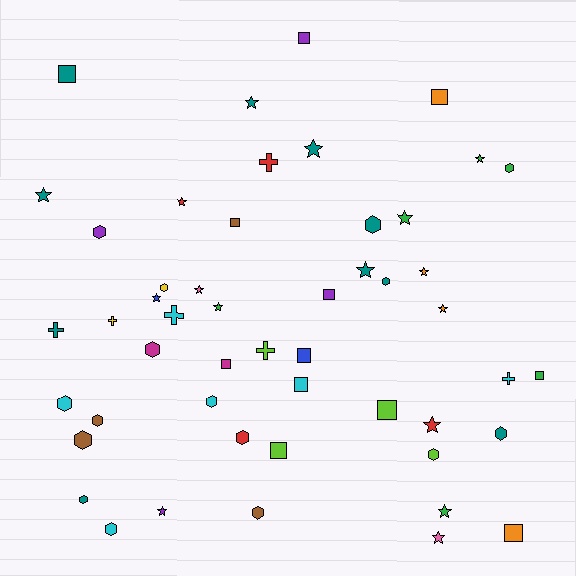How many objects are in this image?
There are 50 objects.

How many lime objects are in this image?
There are 4 lime objects.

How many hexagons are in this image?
There are 16 hexagons.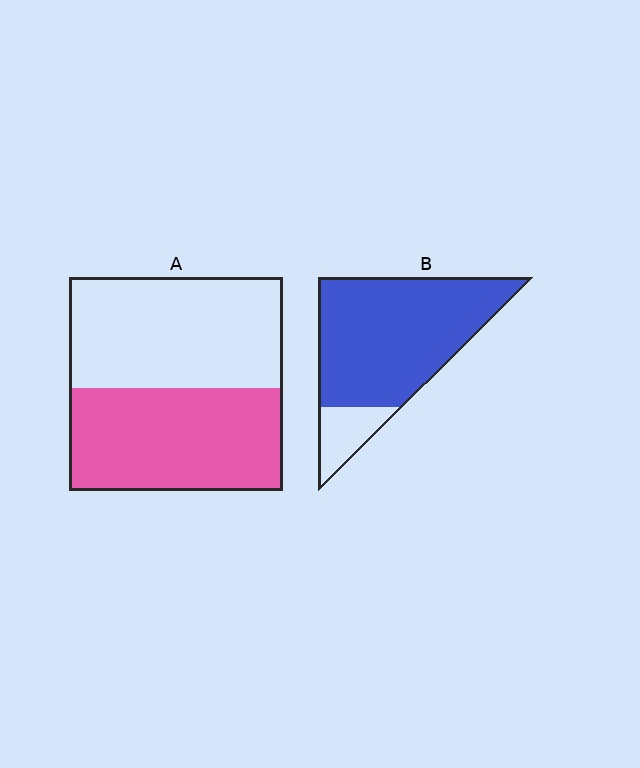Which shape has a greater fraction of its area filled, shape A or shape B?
Shape B.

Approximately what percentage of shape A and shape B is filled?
A is approximately 50% and B is approximately 85%.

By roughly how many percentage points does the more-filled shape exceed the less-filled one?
By roughly 35 percentage points (B over A).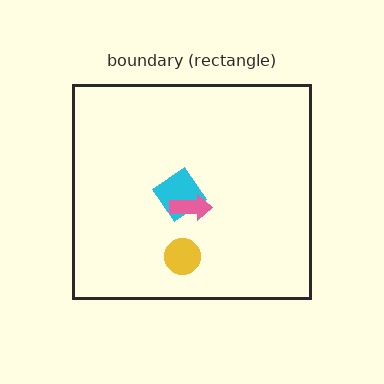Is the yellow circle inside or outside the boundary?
Inside.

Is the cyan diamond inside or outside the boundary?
Inside.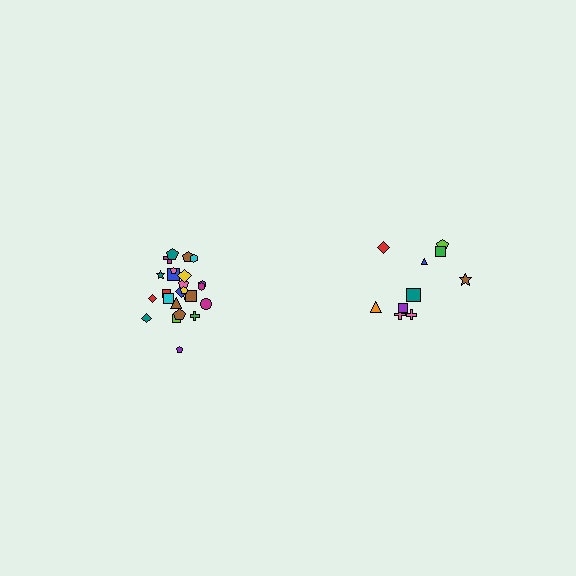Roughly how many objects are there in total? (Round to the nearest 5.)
Roughly 35 objects in total.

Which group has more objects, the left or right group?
The left group.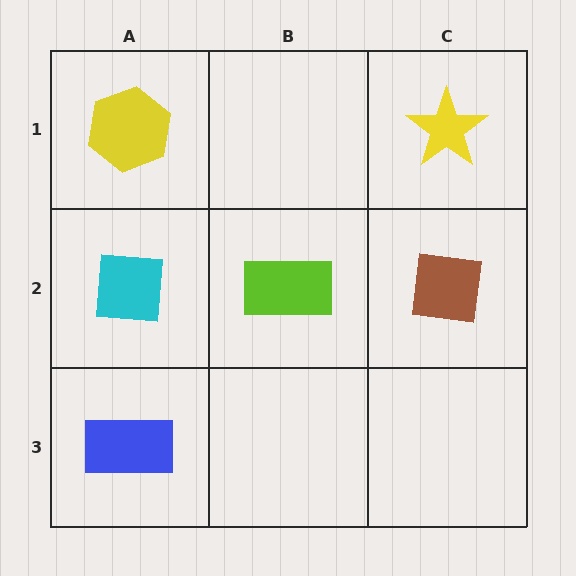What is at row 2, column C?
A brown square.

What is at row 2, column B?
A lime rectangle.